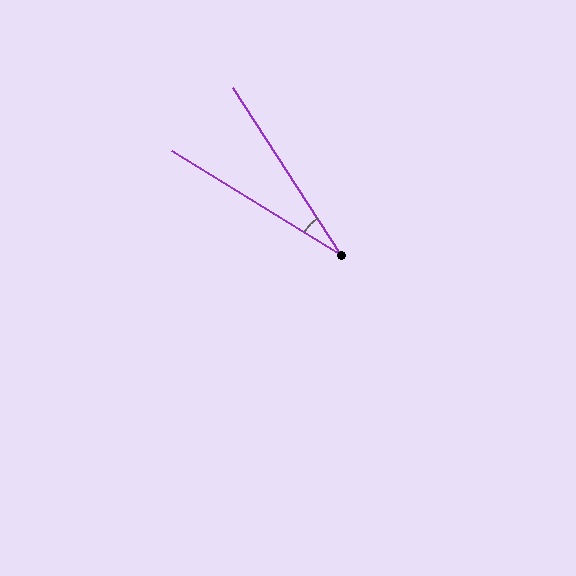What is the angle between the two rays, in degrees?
Approximately 26 degrees.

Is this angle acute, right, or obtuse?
It is acute.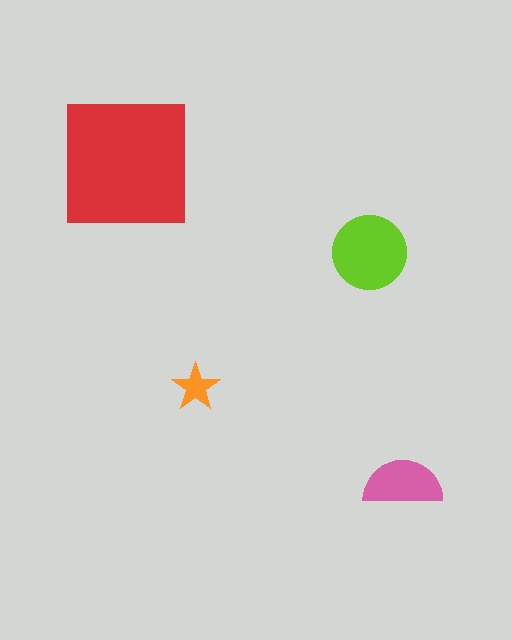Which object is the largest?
The red square.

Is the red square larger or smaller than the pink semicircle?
Larger.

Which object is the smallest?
The orange star.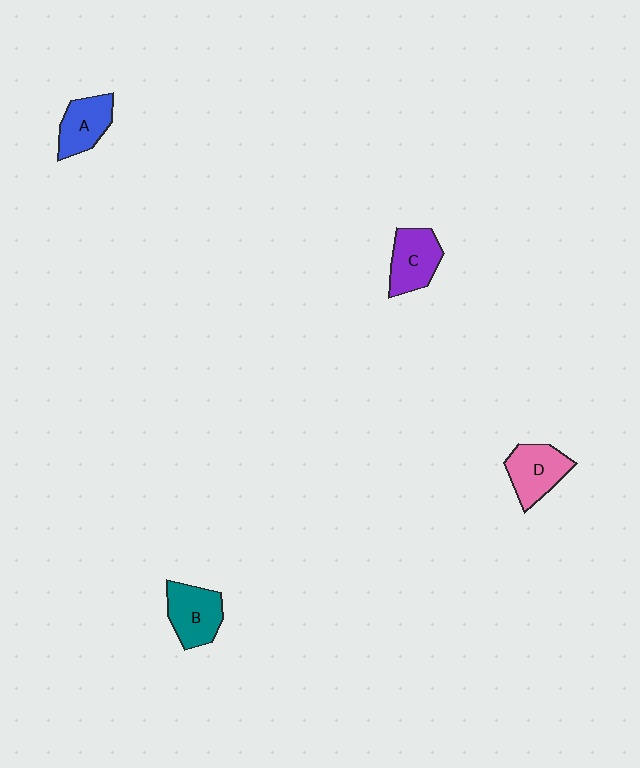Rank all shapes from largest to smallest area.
From largest to smallest: B (teal), D (pink), C (purple), A (blue).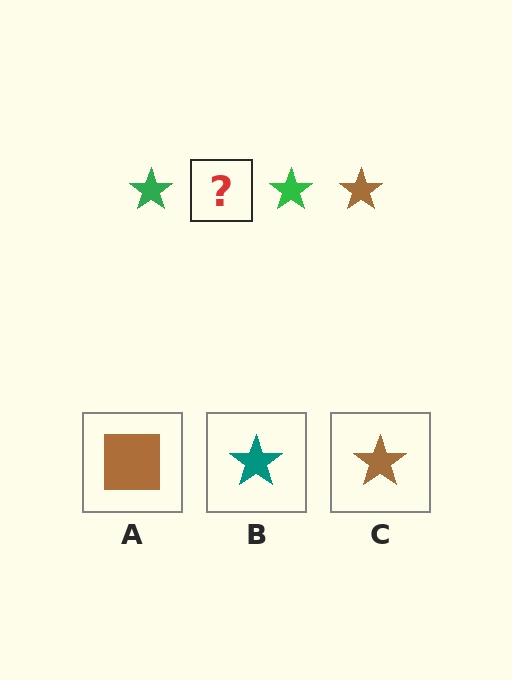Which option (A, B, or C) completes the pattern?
C.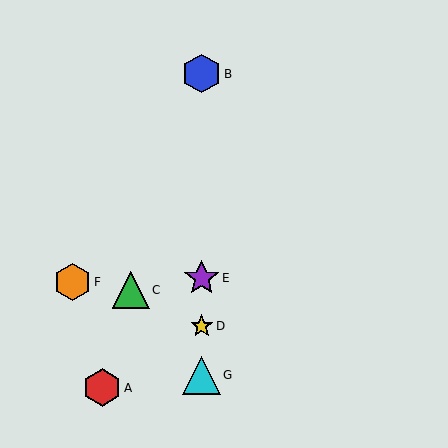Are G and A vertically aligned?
No, G is at x≈202 and A is at x≈102.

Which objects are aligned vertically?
Objects B, D, E, G are aligned vertically.